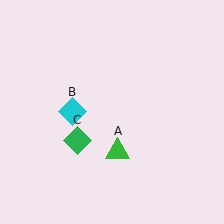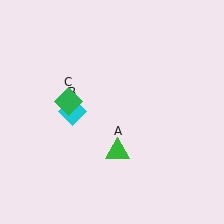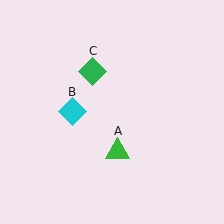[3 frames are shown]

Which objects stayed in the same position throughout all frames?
Green triangle (object A) and cyan diamond (object B) remained stationary.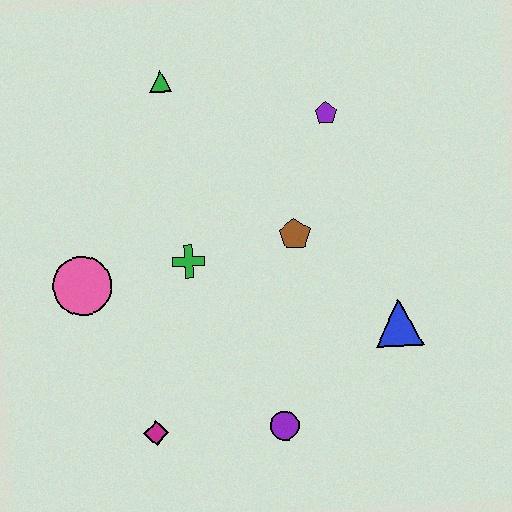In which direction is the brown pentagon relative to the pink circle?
The brown pentagon is to the right of the pink circle.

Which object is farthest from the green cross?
The blue triangle is farthest from the green cross.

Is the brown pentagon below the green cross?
No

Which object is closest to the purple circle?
The magenta diamond is closest to the purple circle.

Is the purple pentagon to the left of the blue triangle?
Yes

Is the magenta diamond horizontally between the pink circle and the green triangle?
Yes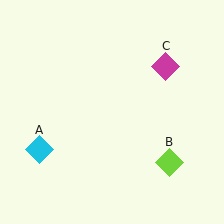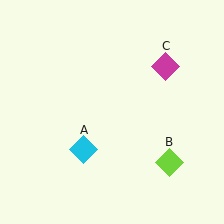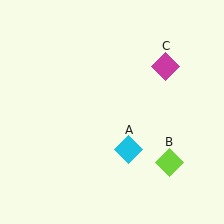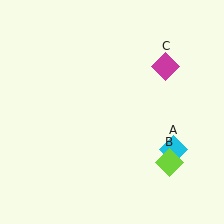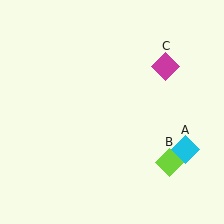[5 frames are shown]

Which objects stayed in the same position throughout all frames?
Lime diamond (object B) and magenta diamond (object C) remained stationary.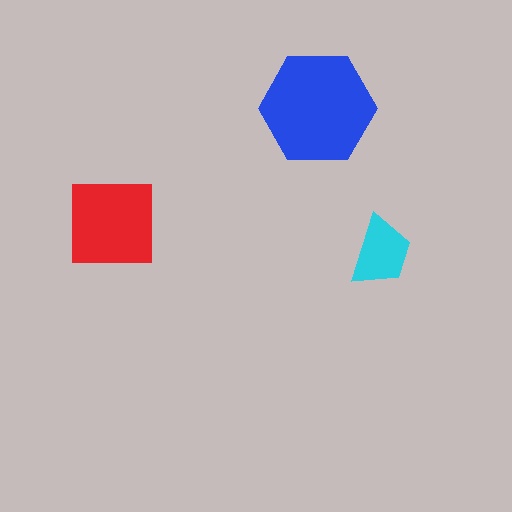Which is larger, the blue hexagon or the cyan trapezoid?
The blue hexagon.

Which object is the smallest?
The cyan trapezoid.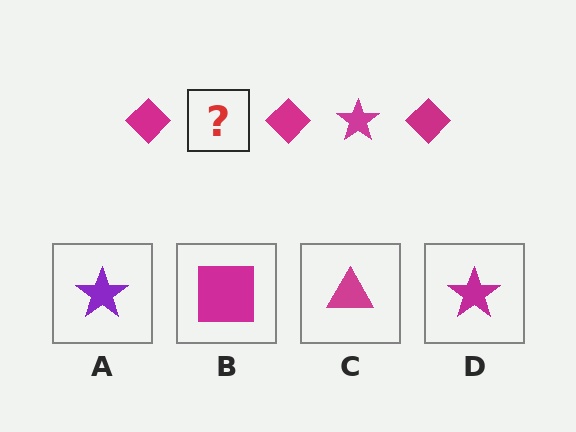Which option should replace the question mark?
Option D.